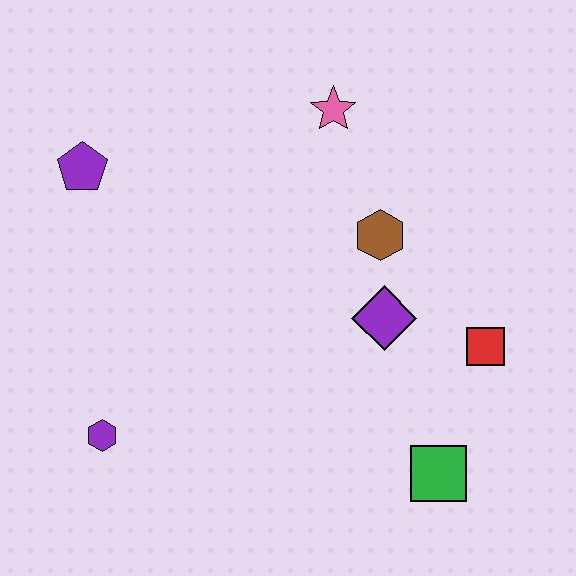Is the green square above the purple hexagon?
No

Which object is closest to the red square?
The purple diamond is closest to the red square.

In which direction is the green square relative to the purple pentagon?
The green square is to the right of the purple pentagon.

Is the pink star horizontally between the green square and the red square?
No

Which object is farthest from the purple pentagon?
The green square is farthest from the purple pentagon.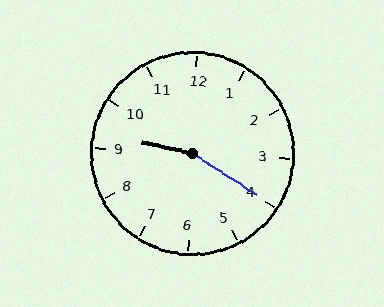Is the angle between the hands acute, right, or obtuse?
It is obtuse.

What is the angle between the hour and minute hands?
Approximately 160 degrees.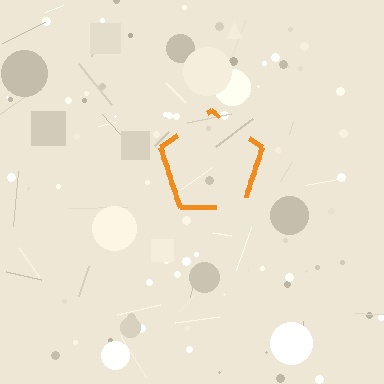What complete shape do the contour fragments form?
The contour fragments form a pentagon.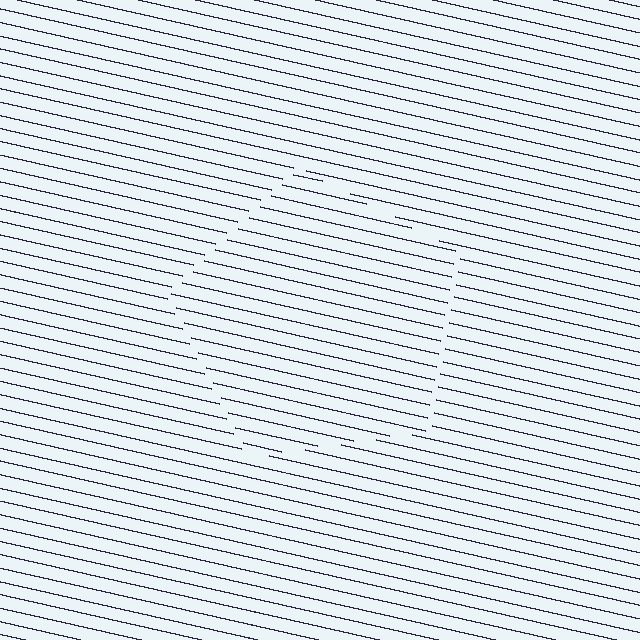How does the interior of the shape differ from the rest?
The interior of the shape contains the same grating, shifted by half a period — the contour is defined by the phase discontinuity where line-ends from the inner and outer gratings abut.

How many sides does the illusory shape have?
5 sides — the line-ends trace a pentagon.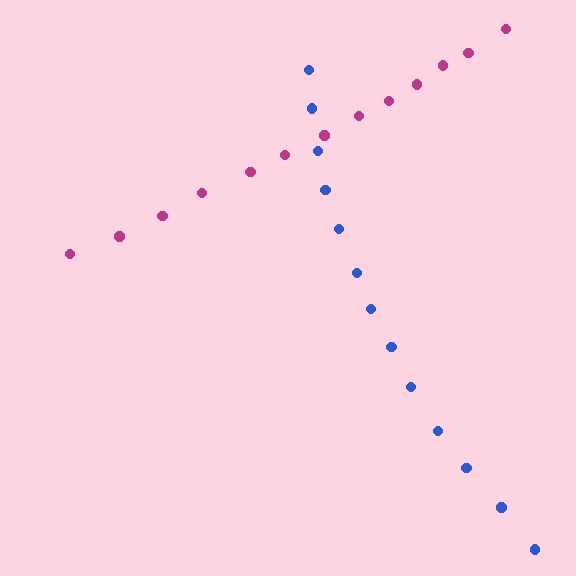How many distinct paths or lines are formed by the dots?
There are 2 distinct paths.